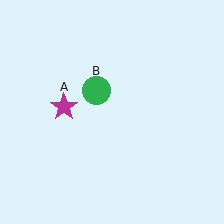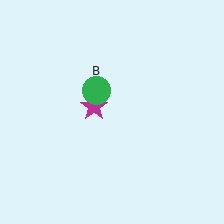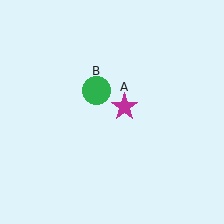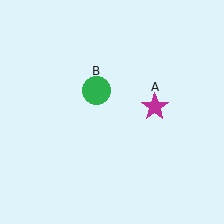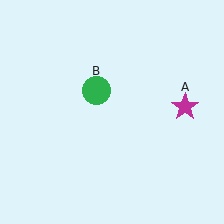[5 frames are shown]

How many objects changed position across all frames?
1 object changed position: magenta star (object A).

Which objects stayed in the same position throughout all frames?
Green circle (object B) remained stationary.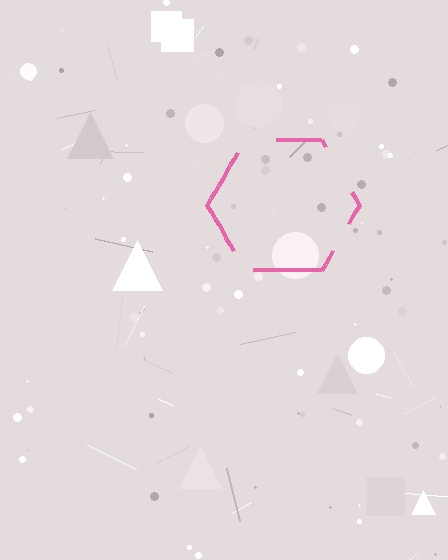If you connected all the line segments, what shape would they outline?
They would outline a hexagon.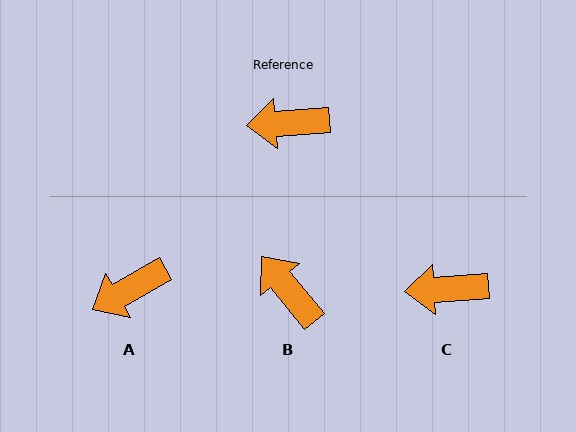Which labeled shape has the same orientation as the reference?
C.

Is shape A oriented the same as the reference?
No, it is off by about 26 degrees.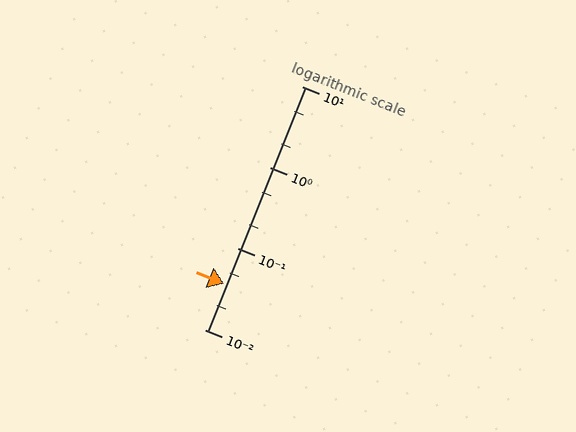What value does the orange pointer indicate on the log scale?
The pointer indicates approximately 0.037.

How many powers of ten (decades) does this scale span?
The scale spans 3 decades, from 0.01 to 10.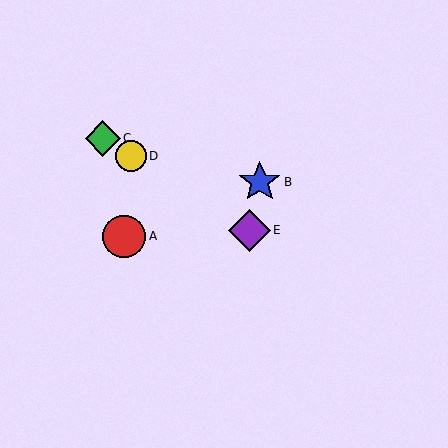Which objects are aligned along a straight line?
Objects C, D, E are aligned along a straight line.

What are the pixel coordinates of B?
Object B is at (260, 182).